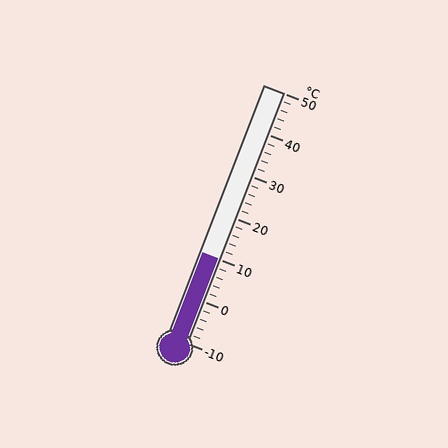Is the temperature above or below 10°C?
The temperature is at 10°C.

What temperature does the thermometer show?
The thermometer shows approximately 10°C.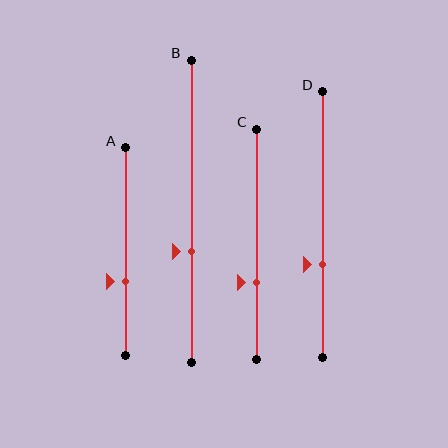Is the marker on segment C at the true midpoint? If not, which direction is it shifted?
No, the marker on segment C is shifted downward by about 17% of the segment length.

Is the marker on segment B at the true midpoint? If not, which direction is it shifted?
No, the marker on segment B is shifted downward by about 13% of the segment length.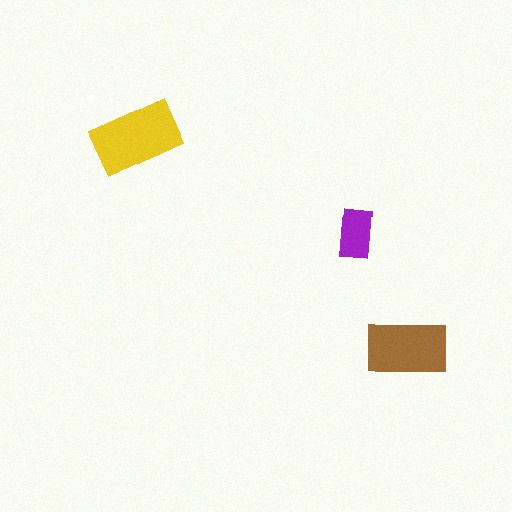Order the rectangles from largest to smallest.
the yellow one, the brown one, the purple one.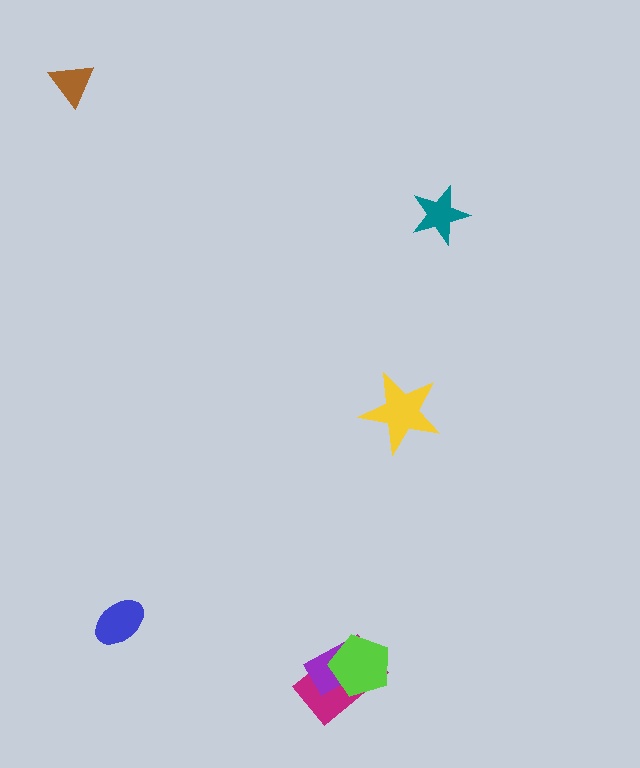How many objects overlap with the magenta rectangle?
2 objects overlap with the magenta rectangle.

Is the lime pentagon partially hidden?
No, no other shape covers it.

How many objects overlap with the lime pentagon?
2 objects overlap with the lime pentagon.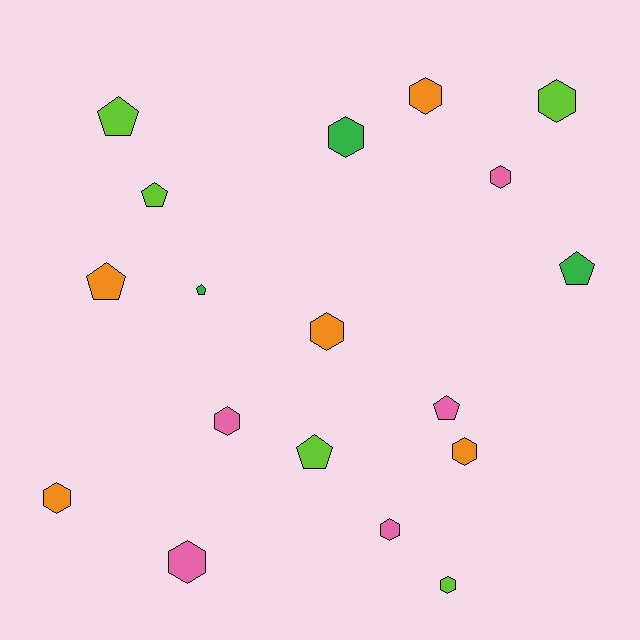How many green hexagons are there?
There is 1 green hexagon.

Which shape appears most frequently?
Hexagon, with 11 objects.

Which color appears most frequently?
Pink, with 5 objects.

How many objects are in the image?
There are 18 objects.